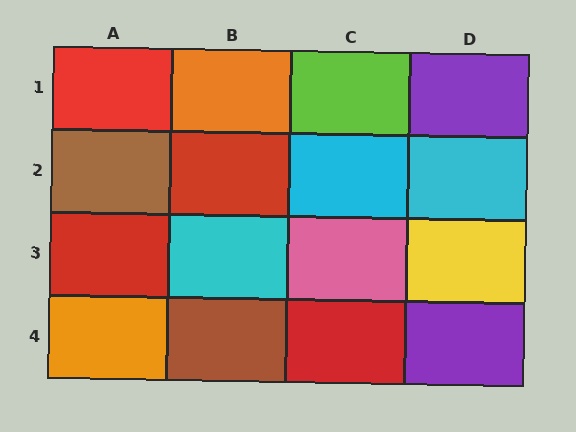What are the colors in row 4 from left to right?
Orange, brown, red, purple.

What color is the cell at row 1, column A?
Red.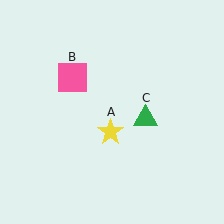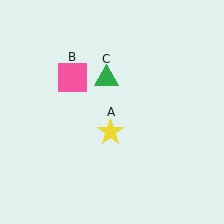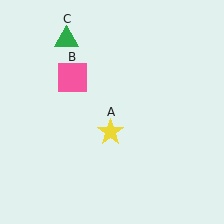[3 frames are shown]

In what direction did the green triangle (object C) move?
The green triangle (object C) moved up and to the left.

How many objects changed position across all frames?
1 object changed position: green triangle (object C).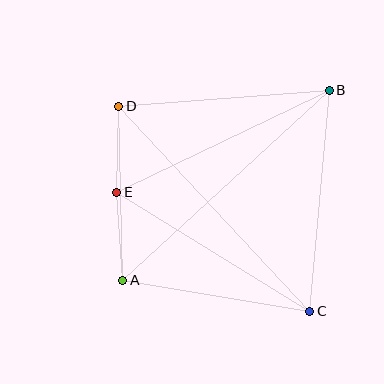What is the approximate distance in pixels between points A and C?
The distance between A and C is approximately 190 pixels.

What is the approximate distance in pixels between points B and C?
The distance between B and C is approximately 222 pixels.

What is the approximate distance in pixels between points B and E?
The distance between B and E is approximately 236 pixels.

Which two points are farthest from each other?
Points A and B are farthest from each other.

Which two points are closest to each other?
Points D and E are closest to each other.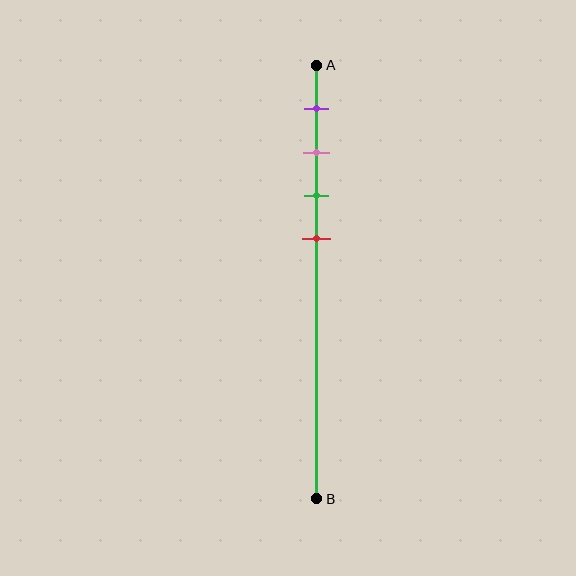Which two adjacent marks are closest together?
The pink and green marks are the closest adjacent pair.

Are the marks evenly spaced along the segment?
Yes, the marks are approximately evenly spaced.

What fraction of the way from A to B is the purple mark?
The purple mark is approximately 10% (0.1) of the way from A to B.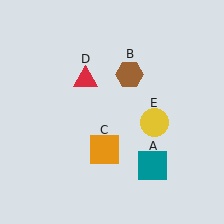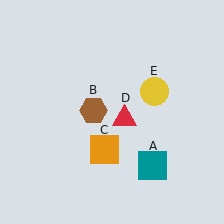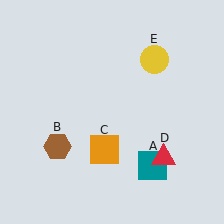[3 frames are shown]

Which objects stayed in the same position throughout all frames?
Teal square (object A) and orange square (object C) remained stationary.